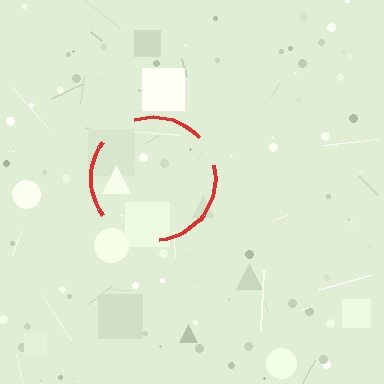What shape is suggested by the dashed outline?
The dashed outline suggests a circle.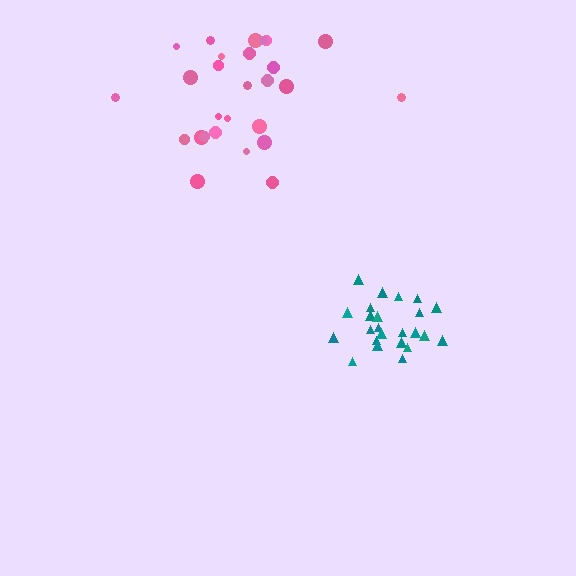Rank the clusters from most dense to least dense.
teal, pink.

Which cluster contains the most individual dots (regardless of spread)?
Pink (28).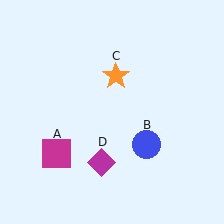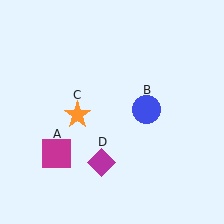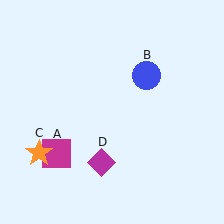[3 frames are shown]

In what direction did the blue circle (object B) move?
The blue circle (object B) moved up.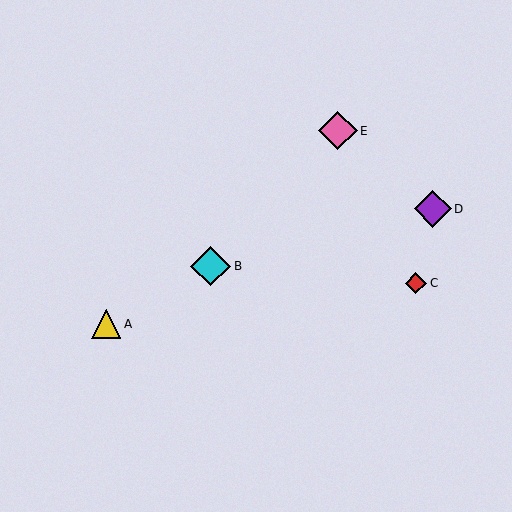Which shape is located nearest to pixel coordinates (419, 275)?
The red diamond (labeled C) at (416, 283) is nearest to that location.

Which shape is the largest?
The cyan diamond (labeled B) is the largest.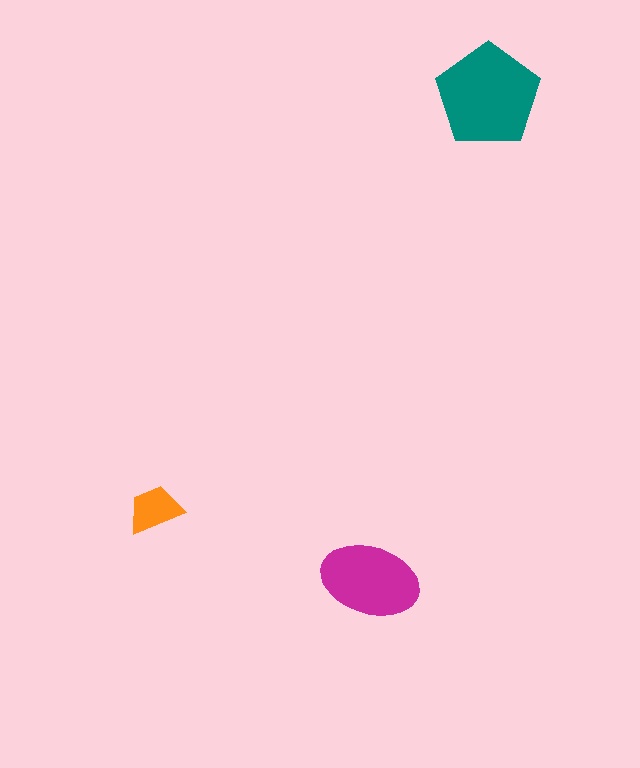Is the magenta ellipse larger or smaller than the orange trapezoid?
Larger.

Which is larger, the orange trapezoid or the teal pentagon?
The teal pentagon.